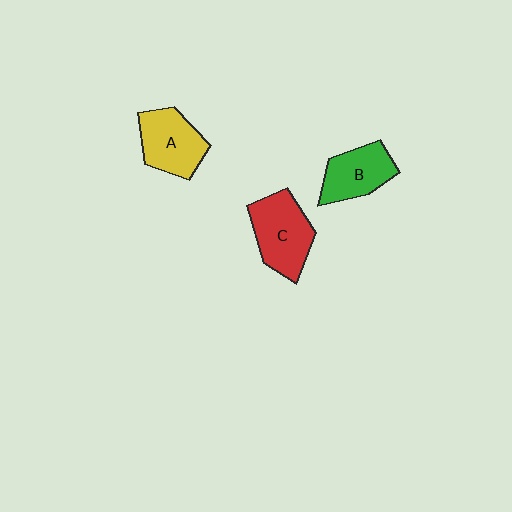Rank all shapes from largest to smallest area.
From largest to smallest: C (red), A (yellow), B (green).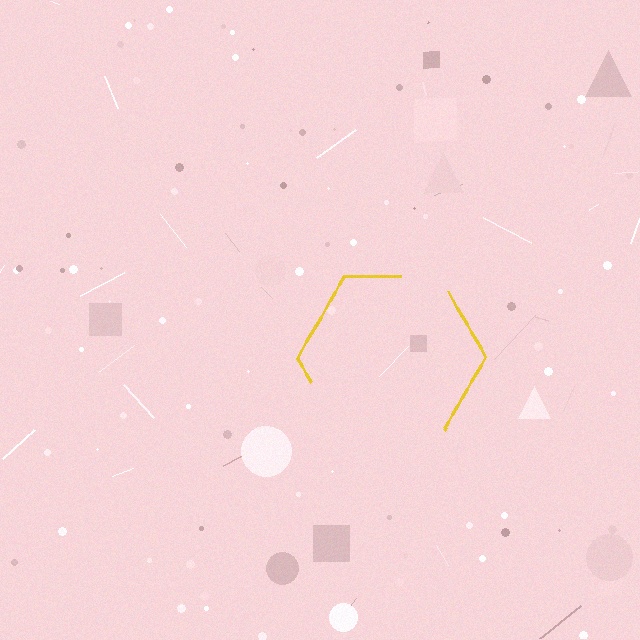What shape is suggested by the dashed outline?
The dashed outline suggests a hexagon.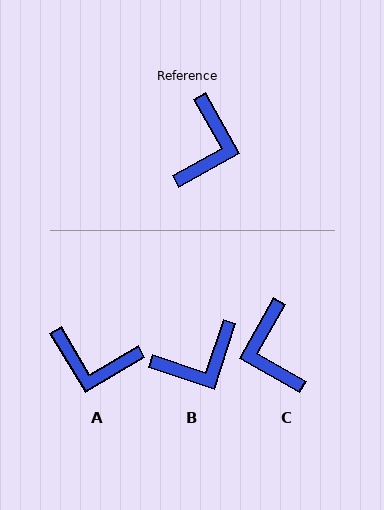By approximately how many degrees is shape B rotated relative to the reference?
Approximately 48 degrees clockwise.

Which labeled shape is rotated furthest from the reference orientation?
C, about 149 degrees away.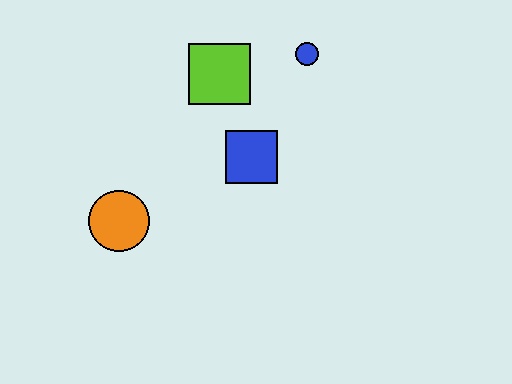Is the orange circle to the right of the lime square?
No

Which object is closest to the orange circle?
The blue square is closest to the orange circle.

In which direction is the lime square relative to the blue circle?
The lime square is to the left of the blue circle.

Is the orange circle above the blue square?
No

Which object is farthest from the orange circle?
The blue circle is farthest from the orange circle.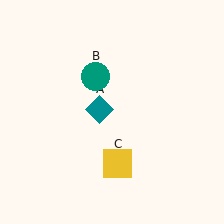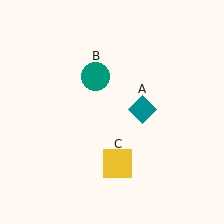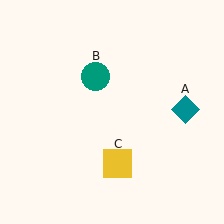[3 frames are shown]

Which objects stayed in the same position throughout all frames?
Teal circle (object B) and yellow square (object C) remained stationary.